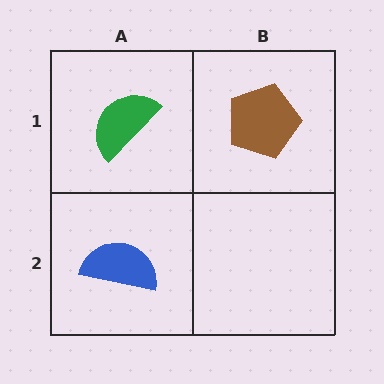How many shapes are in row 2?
1 shape.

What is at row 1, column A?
A green semicircle.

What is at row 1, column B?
A brown pentagon.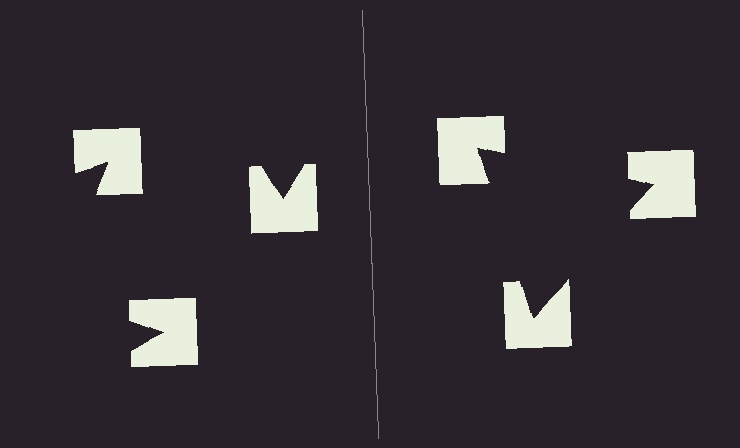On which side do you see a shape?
An illusory triangle appears on the right side. On the left side the wedge cuts are rotated, so no coherent shape forms.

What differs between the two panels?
The notched squares are positioned identically on both sides; only the wedge orientations differ. On the right they align to a triangle; on the left they are misaligned.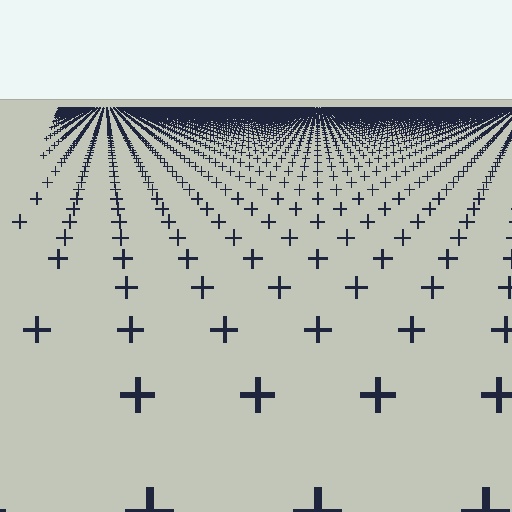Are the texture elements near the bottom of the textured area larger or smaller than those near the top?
Larger. Near the bottom, elements are closer to the viewer and appear at a bigger on-screen size.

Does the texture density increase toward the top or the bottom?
Density increases toward the top.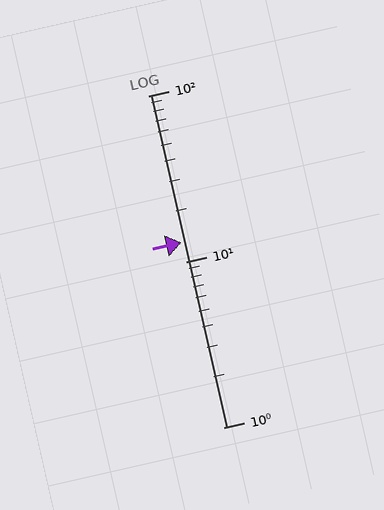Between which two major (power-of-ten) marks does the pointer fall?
The pointer is between 10 and 100.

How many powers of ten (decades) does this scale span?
The scale spans 2 decades, from 1 to 100.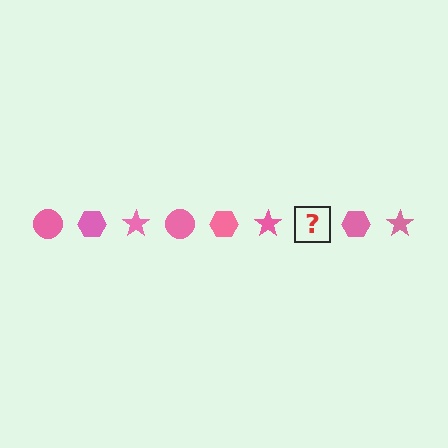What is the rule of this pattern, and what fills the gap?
The rule is that the pattern cycles through circle, hexagon, star shapes in pink. The gap should be filled with a pink circle.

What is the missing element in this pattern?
The missing element is a pink circle.